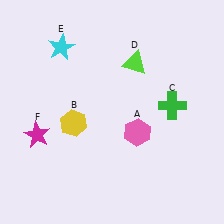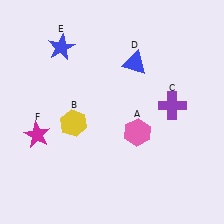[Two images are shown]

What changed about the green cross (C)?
In Image 1, C is green. In Image 2, it changed to purple.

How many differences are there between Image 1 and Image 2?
There are 3 differences between the two images.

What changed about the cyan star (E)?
In Image 1, E is cyan. In Image 2, it changed to blue.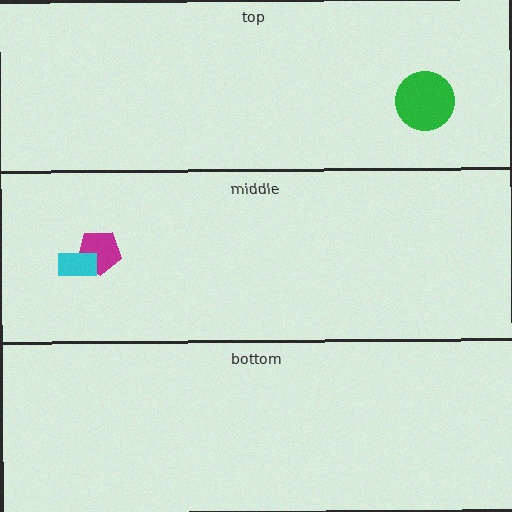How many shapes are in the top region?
1.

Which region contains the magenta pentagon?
The middle region.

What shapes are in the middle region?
The magenta pentagon, the cyan rectangle.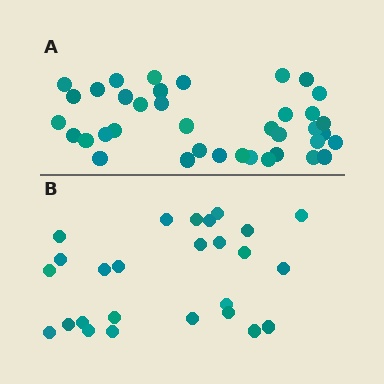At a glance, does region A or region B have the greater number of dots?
Region A (the top region) has more dots.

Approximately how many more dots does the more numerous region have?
Region A has roughly 12 or so more dots than region B.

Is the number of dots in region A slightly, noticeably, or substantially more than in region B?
Region A has substantially more. The ratio is roughly 1.5 to 1.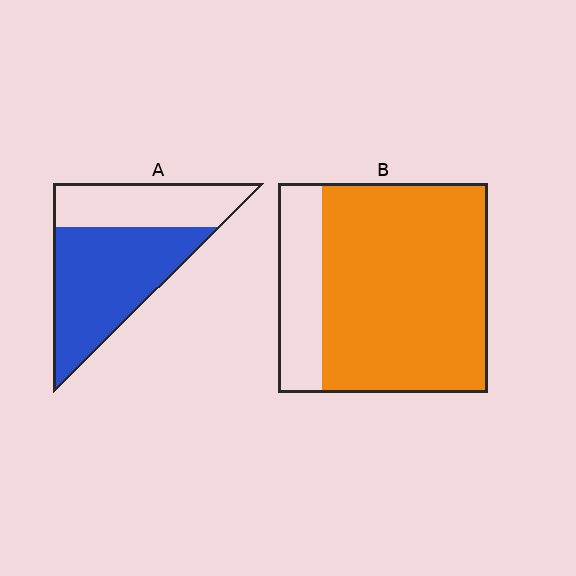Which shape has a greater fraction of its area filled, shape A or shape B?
Shape B.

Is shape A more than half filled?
Yes.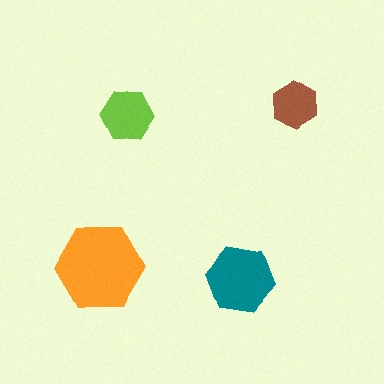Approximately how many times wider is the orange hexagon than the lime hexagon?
About 1.5 times wider.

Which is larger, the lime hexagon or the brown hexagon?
The lime one.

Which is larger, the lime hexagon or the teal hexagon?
The teal one.